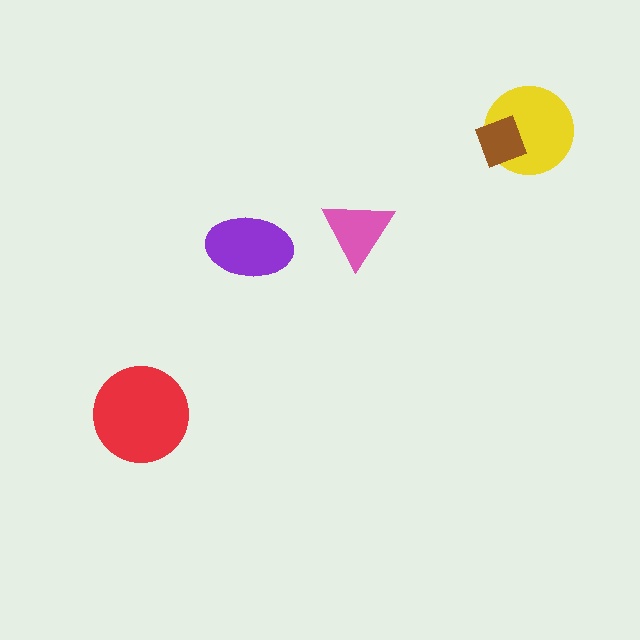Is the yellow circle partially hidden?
Yes, it is partially covered by another shape.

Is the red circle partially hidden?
No, no other shape covers it.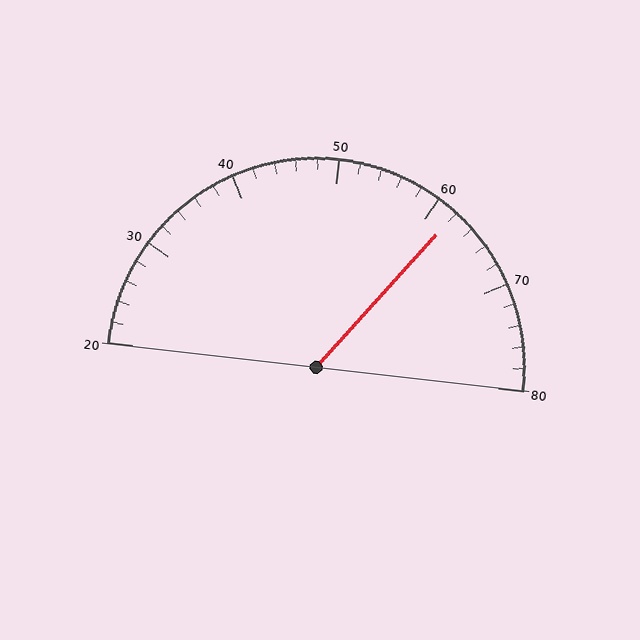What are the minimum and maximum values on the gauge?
The gauge ranges from 20 to 80.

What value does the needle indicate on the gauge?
The needle indicates approximately 62.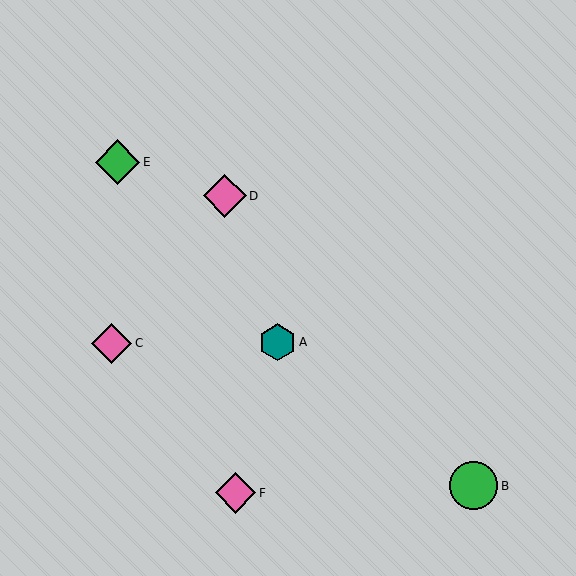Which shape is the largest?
The green circle (labeled B) is the largest.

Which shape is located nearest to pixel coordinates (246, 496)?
The pink diamond (labeled F) at (235, 493) is nearest to that location.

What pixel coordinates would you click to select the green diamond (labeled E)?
Click at (117, 162) to select the green diamond E.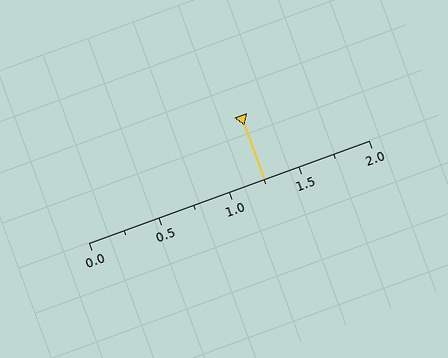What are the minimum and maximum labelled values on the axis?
The axis runs from 0.0 to 2.0.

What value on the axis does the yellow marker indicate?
The marker indicates approximately 1.25.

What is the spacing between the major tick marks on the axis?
The major ticks are spaced 0.5 apart.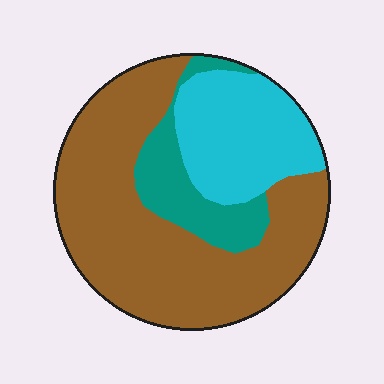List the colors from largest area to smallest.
From largest to smallest: brown, cyan, teal.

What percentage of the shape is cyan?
Cyan takes up about one quarter (1/4) of the shape.